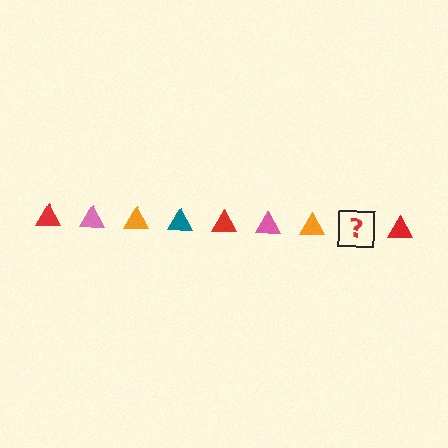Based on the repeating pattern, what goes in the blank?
The blank should be a teal triangle.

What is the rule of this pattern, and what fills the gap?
The rule is that the pattern cycles through red, pink, orange, teal triangles. The gap should be filled with a teal triangle.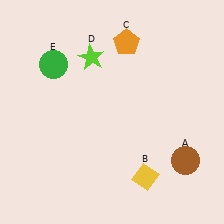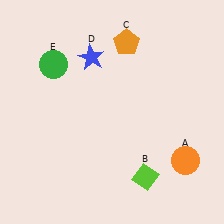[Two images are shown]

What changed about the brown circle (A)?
In Image 1, A is brown. In Image 2, it changed to orange.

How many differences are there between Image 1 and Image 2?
There are 3 differences between the two images.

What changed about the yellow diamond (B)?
In Image 1, B is yellow. In Image 2, it changed to lime.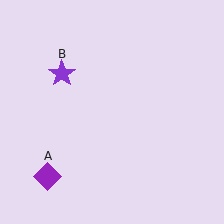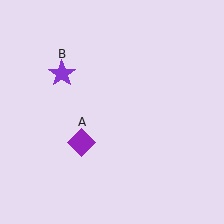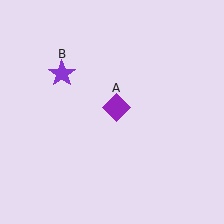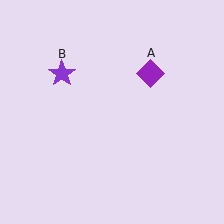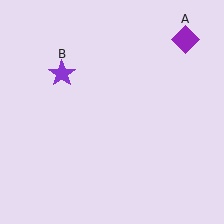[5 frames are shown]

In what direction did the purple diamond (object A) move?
The purple diamond (object A) moved up and to the right.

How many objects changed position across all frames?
1 object changed position: purple diamond (object A).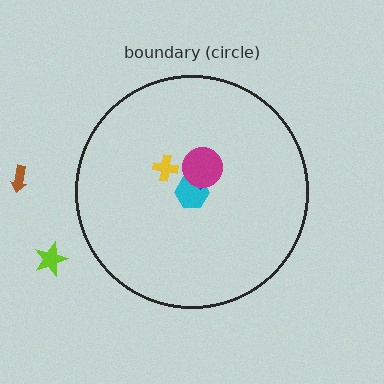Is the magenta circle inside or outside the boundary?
Inside.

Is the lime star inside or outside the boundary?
Outside.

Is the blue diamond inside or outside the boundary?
Inside.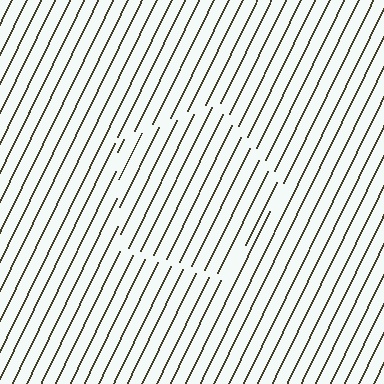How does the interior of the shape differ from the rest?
The interior of the shape contains the same grating, shifted by half a period — the contour is defined by the phase discontinuity where line-ends from the inner and outer gratings abut.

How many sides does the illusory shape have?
5 sides — the line-ends trace a pentagon.